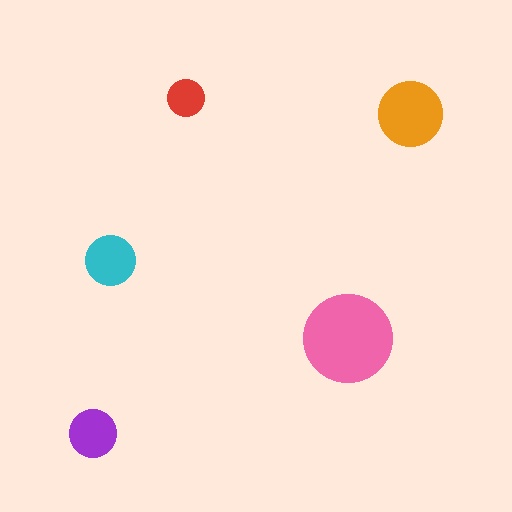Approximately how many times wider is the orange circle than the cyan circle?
About 1.5 times wider.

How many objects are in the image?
There are 5 objects in the image.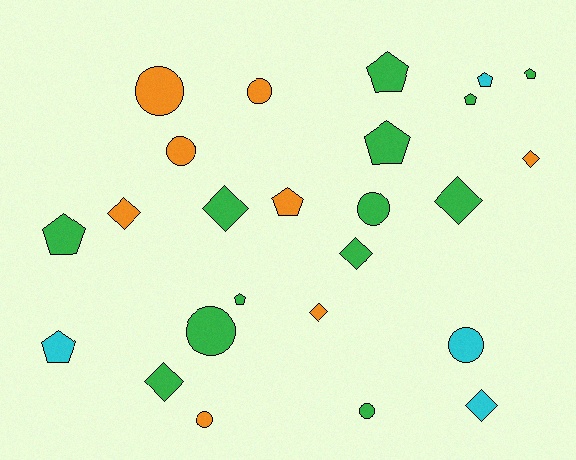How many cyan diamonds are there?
There is 1 cyan diamond.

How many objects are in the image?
There are 25 objects.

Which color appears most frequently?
Green, with 13 objects.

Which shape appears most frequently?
Pentagon, with 9 objects.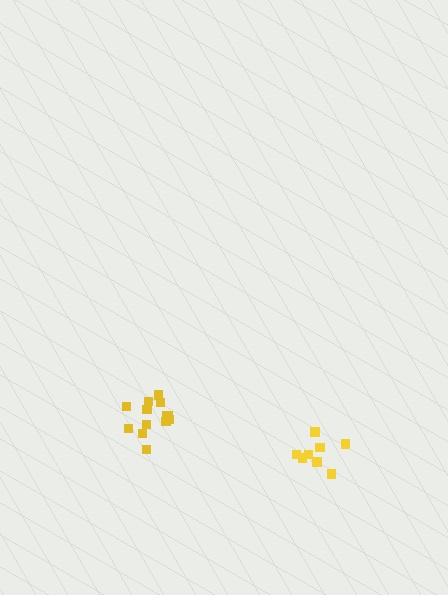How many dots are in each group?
Group 1: 13 dots, Group 2: 8 dots (21 total).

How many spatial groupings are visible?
There are 2 spatial groupings.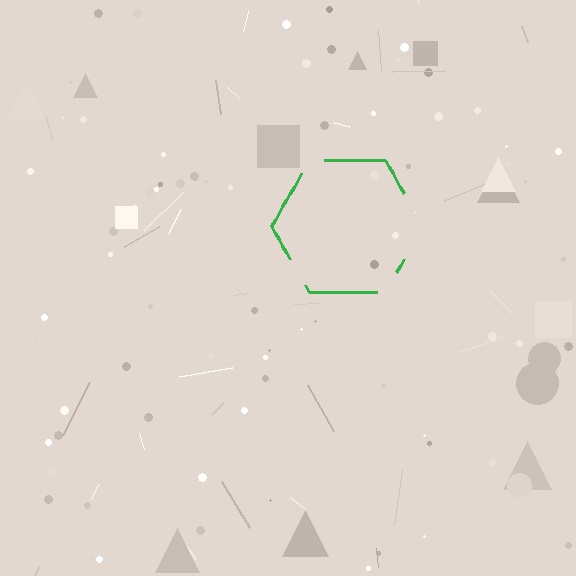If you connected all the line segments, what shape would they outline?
They would outline a hexagon.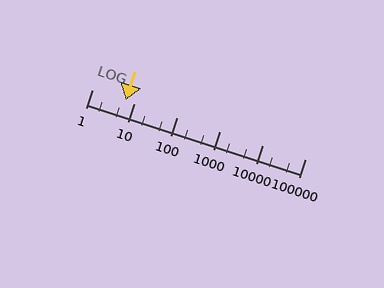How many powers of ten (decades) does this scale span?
The scale spans 5 decades, from 1 to 100000.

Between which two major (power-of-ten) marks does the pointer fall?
The pointer is between 1 and 10.